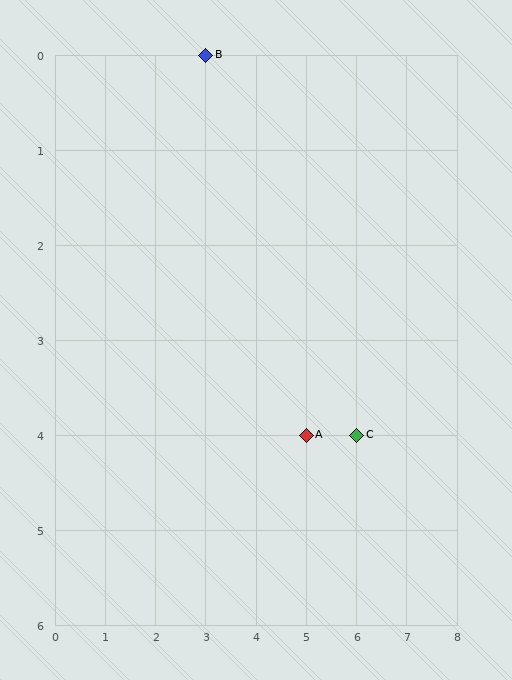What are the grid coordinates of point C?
Point C is at grid coordinates (6, 4).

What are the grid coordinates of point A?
Point A is at grid coordinates (5, 4).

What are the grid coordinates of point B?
Point B is at grid coordinates (3, 0).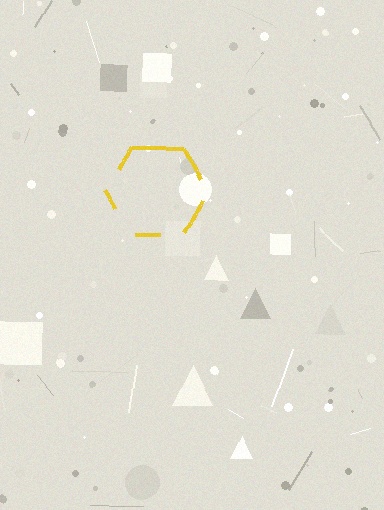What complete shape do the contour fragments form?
The contour fragments form a hexagon.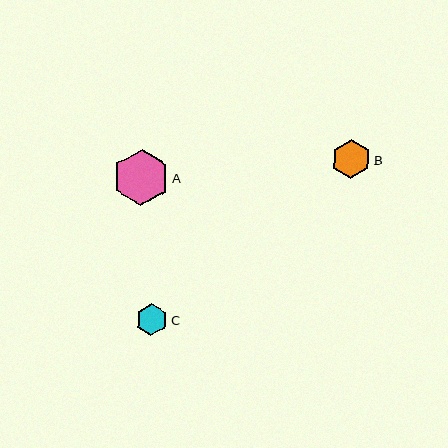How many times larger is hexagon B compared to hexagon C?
Hexagon B is approximately 1.2 times the size of hexagon C.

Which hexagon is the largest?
Hexagon A is the largest with a size of approximately 56 pixels.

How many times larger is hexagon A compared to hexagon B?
Hexagon A is approximately 1.4 times the size of hexagon B.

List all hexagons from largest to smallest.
From largest to smallest: A, B, C.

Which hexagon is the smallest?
Hexagon C is the smallest with a size of approximately 32 pixels.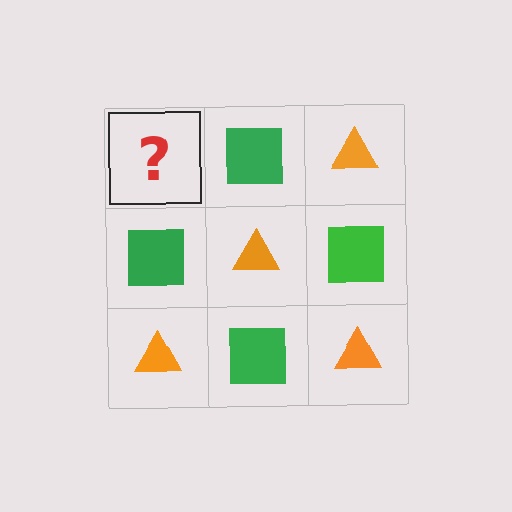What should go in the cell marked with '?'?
The missing cell should contain an orange triangle.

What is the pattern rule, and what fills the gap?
The rule is that it alternates orange triangle and green square in a checkerboard pattern. The gap should be filled with an orange triangle.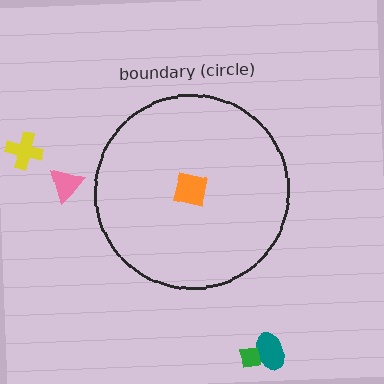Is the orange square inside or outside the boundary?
Inside.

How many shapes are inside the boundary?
1 inside, 4 outside.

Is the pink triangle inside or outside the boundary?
Outside.